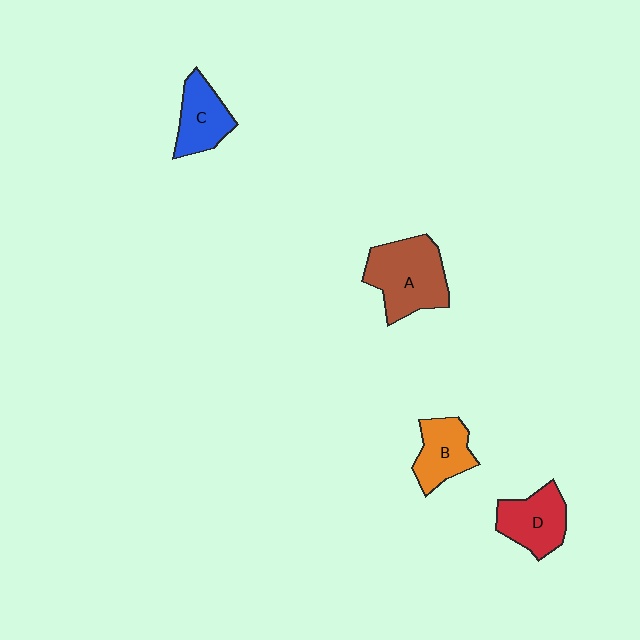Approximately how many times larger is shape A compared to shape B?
Approximately 1.6 times.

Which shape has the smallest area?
Shape B (orange).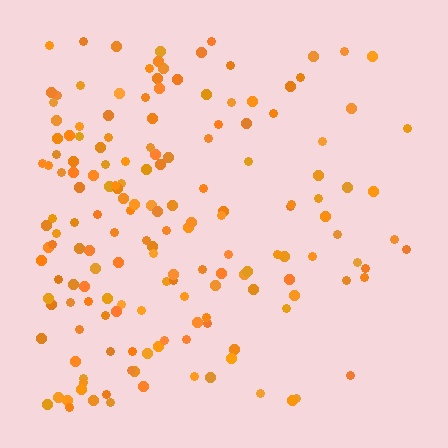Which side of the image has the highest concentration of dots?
The left.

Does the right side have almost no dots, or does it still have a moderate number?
Still a moderate number, just noticeably fewer than the left.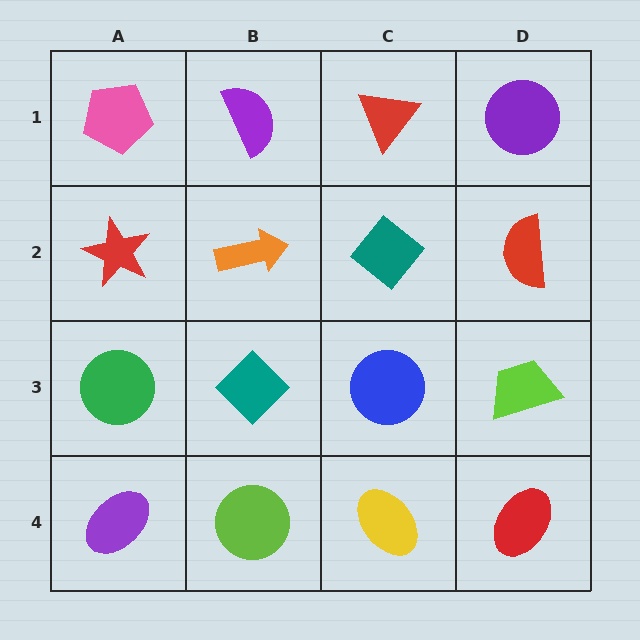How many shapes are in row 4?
4 shapes.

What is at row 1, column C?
A red triangle.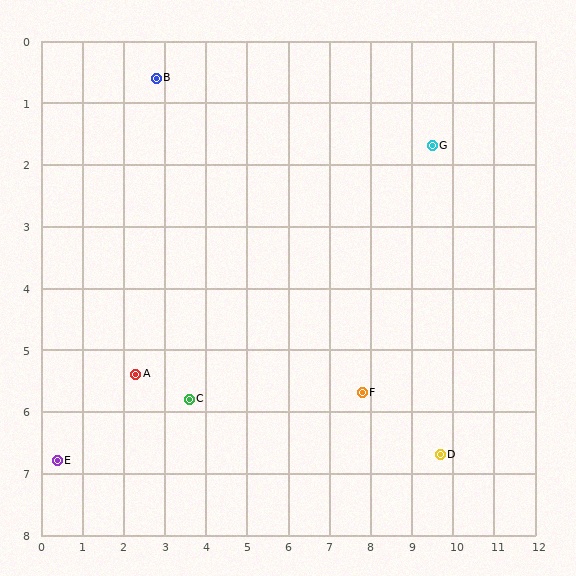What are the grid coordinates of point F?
Point F is at approximately (7.8, 5.7).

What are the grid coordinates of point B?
Point B is at approximately (2.8, 0.6).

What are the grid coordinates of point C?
Point C is at approximately (3.6, 5.8).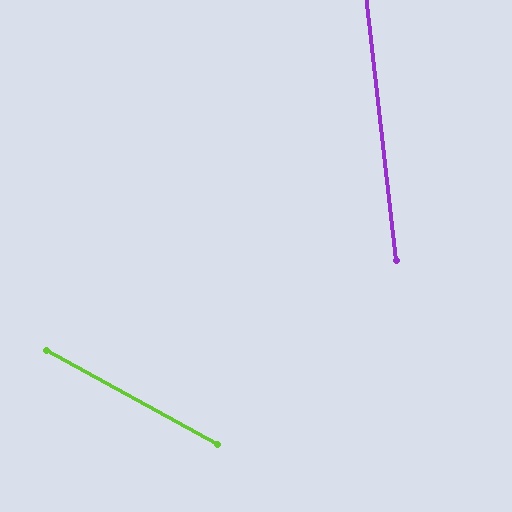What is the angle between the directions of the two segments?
Approximately 55 degrees.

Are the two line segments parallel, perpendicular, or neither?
Neither parallel nor perpendicular — they differ by about 55°.